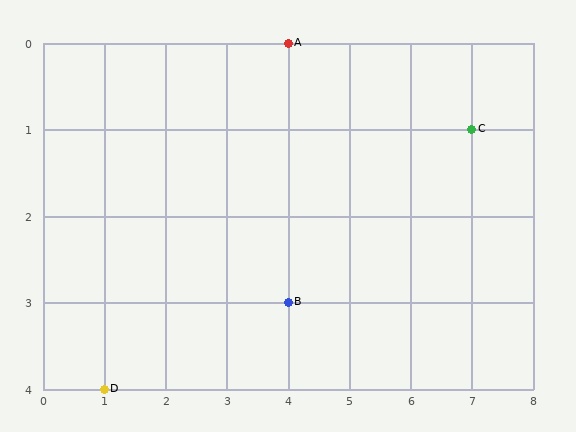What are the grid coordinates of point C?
Point C is at grid coordinates (7, 1).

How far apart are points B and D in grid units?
Points B and D are 3 columns and 1 row apart (about 3.2 grid units diagonally).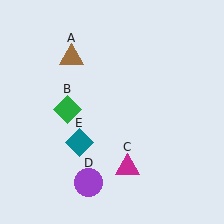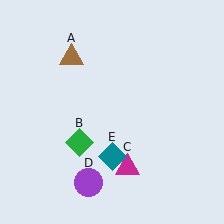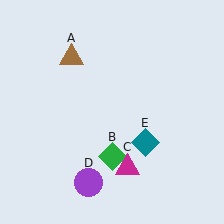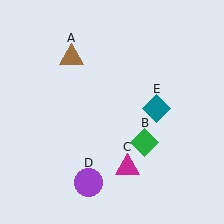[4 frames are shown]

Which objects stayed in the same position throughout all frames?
Brown triangle (object A) and magenta triangle (object C) and purple circle (object D) remained stationary.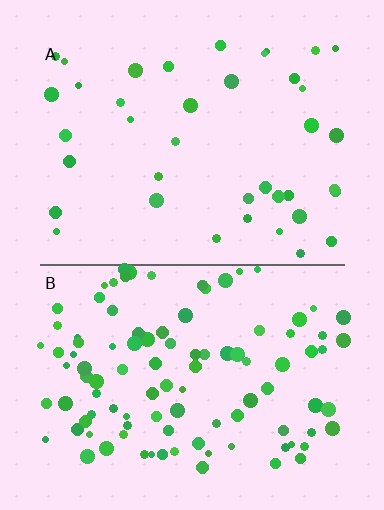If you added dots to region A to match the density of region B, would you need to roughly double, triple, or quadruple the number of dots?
Approximately triple.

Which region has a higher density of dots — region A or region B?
B (the bottom).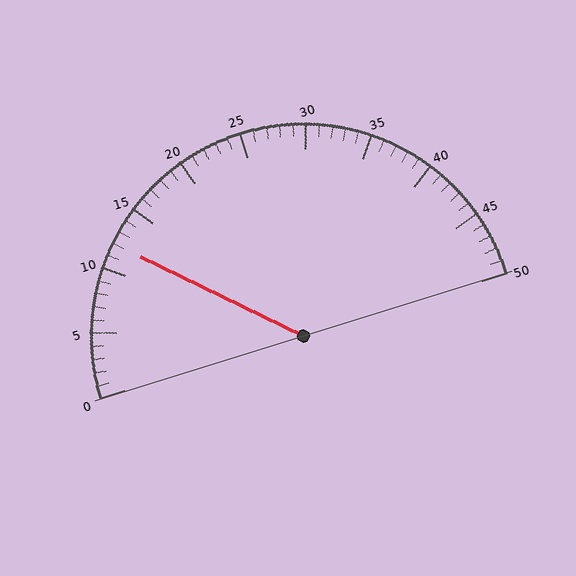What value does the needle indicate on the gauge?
The needle indicates approximately 12.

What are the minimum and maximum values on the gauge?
The gauge ranges from 0 to 50.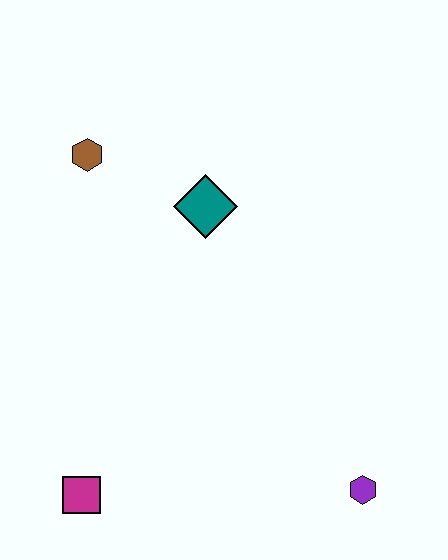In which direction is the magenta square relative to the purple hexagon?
The magenta square is to the left of the purple hexagon.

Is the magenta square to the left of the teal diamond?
Yes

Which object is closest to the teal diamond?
The brown hexagon is closest to the teal diamond.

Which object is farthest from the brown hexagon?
The purple hexagon is farthest from the brown hexagon.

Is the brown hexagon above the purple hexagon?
Yes